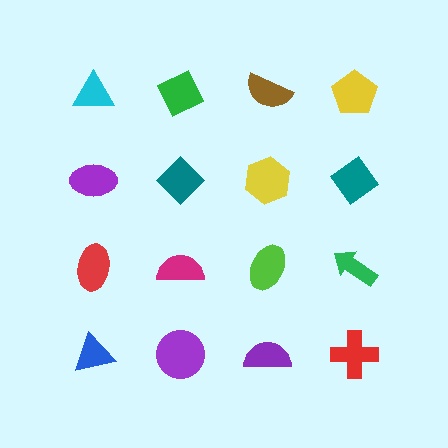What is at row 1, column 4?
A yellow pentagon.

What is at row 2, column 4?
A teal diamond.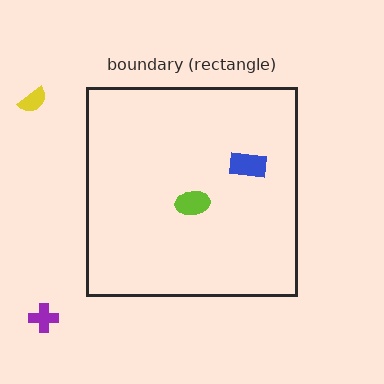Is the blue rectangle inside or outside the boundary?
Inside.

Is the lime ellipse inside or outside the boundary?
Inside.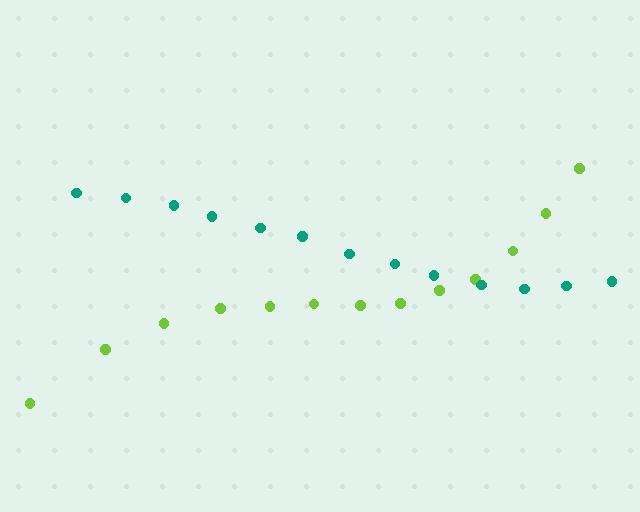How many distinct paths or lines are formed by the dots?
There are 2 distinct paths.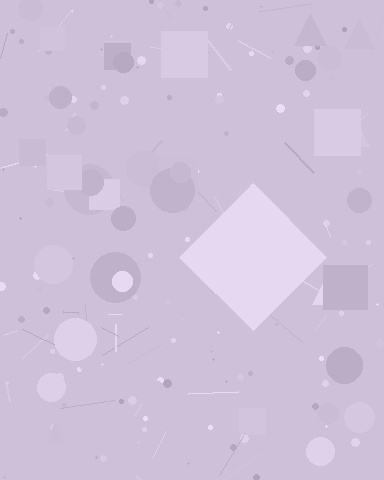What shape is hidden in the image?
A diamond is hidden in the image.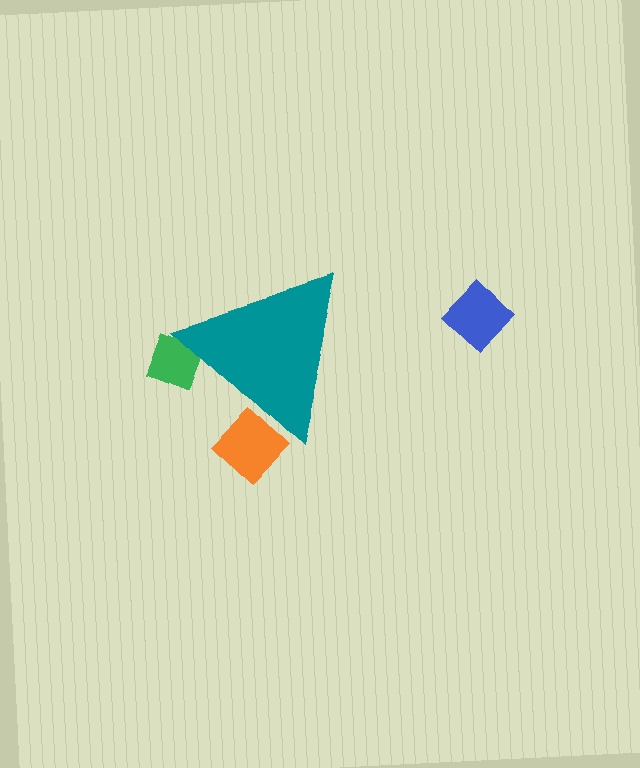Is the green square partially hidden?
Yes, the green square is partially hidden behind the teal triangle.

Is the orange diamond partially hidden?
Yes, the orange diamond is partially hidden behind the teal triangle.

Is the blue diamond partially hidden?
No, the blue diamond is fully visible.